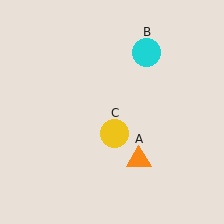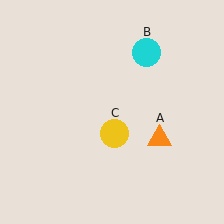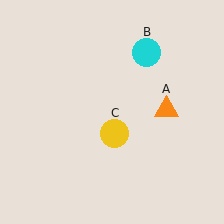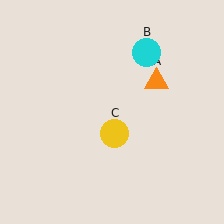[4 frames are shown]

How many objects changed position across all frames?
1 object changed position: orange triangle (object A).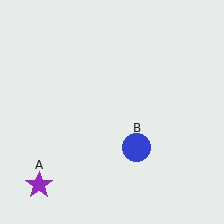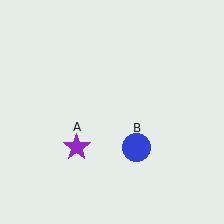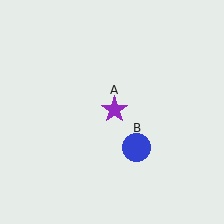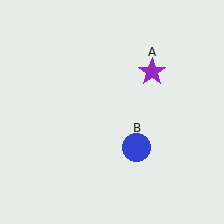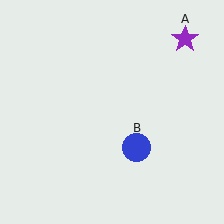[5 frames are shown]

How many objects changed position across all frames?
1 object changed position: purple star (object A).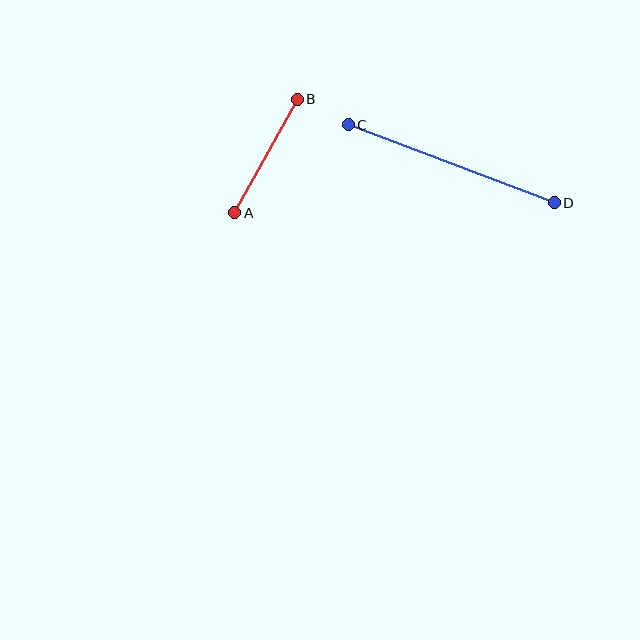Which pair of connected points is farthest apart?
Points C and D are farthest apart.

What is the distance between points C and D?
The distance is approximately 221 pixels.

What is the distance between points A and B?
The distance is approximately 130 pixels.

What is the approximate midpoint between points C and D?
The midpoint is at approximately (451, 164) pixels.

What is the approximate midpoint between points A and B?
The midpoint is at approximately (266, 156) pixels.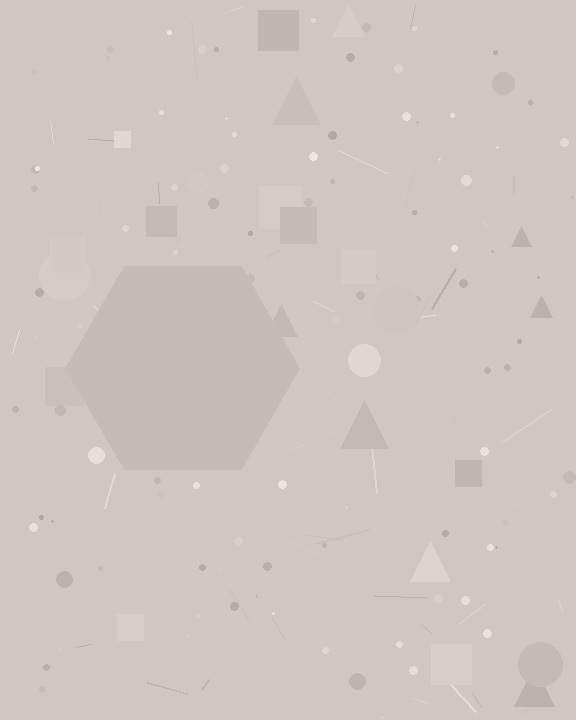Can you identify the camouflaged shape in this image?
The camouflaged shape is a hexagon.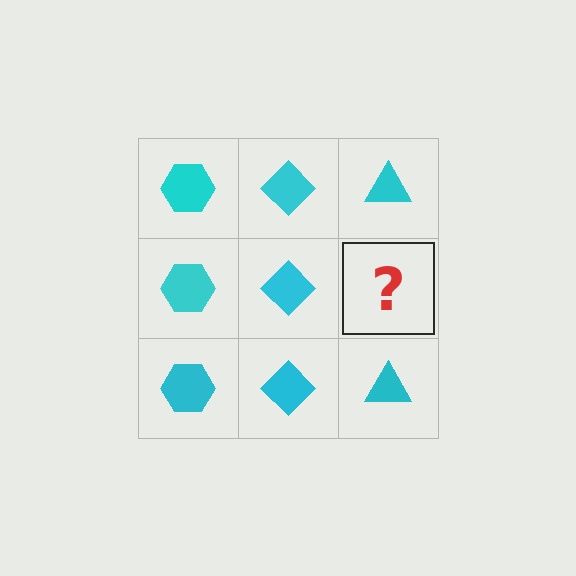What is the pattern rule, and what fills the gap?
The rule is that each column has a consistent shape. The gap should be filled with a cyan triangle.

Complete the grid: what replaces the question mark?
The question mark should be replaced with a cyan triangle.